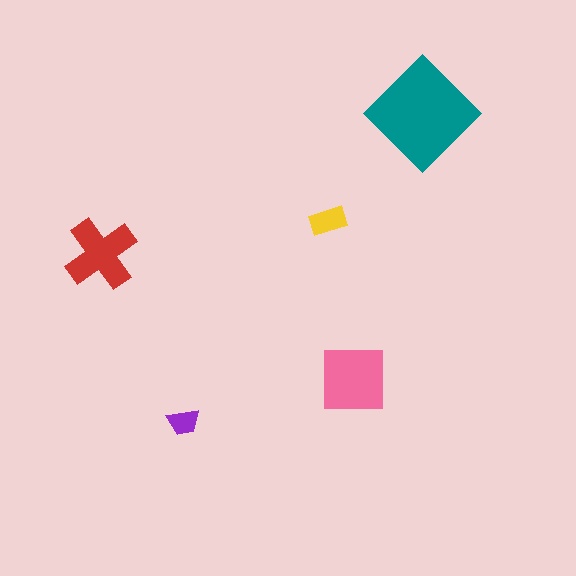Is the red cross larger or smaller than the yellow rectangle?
Larger.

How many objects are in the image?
There are 5 objects in the image.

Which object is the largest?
The teal diamond.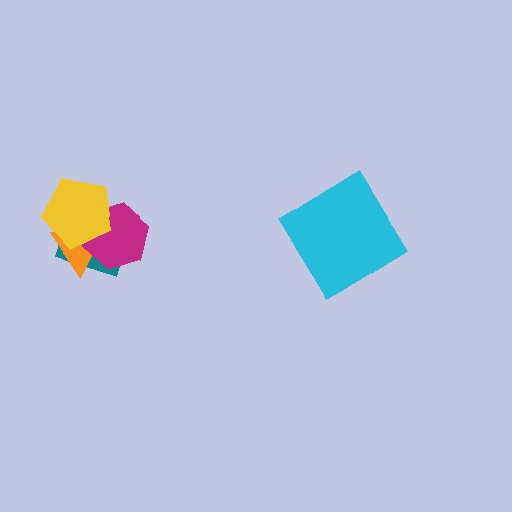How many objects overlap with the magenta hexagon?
3 objects overlap with the magenta hexagon.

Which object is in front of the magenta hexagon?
The yellow pentagon is in front of the magenta hexagon.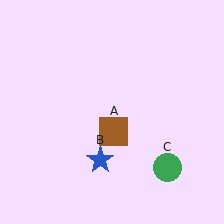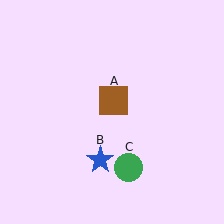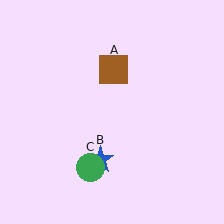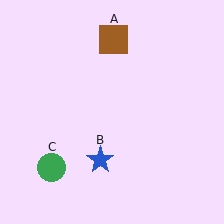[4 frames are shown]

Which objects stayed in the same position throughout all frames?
Blue star (object B) remained stationary.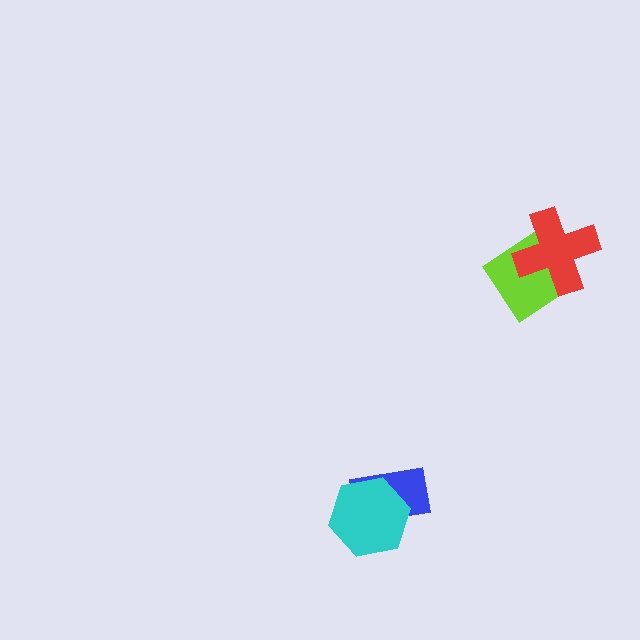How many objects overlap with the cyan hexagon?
1 object overlaps with the cyan hexagon.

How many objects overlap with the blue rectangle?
1 object overlaps with the blue rectangle.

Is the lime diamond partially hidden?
Yes, it is partially covered by another shape.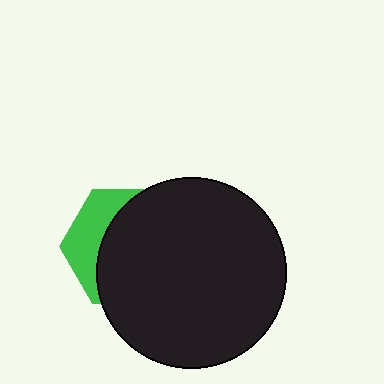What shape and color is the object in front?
The object in front is a black circle.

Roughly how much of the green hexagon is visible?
A small part of it is visible (roughly 31%).